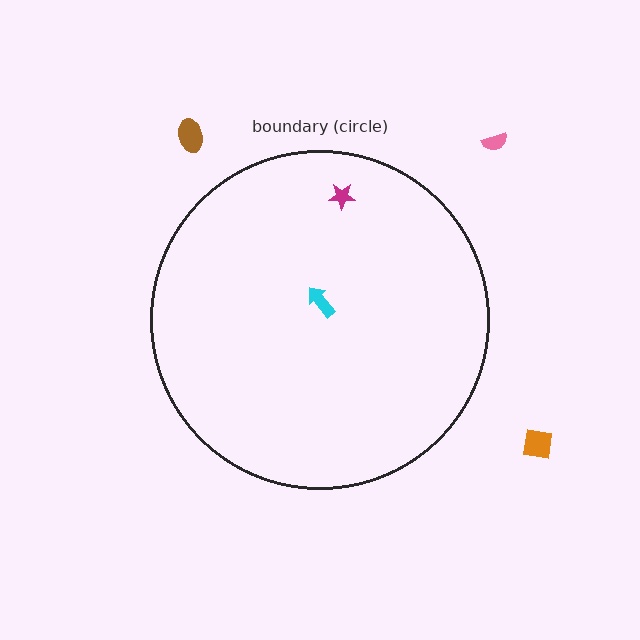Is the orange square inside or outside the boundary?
Outside.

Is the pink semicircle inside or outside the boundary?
Outside.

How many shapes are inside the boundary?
2 inside, 3 outside.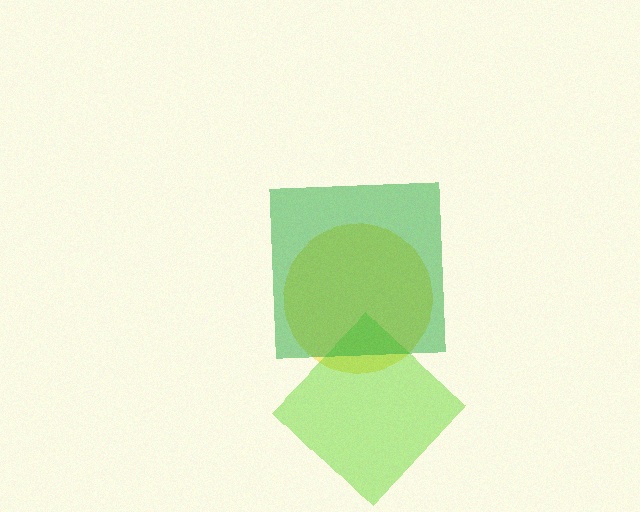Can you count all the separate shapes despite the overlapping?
Yes, there are 3 separate shapes.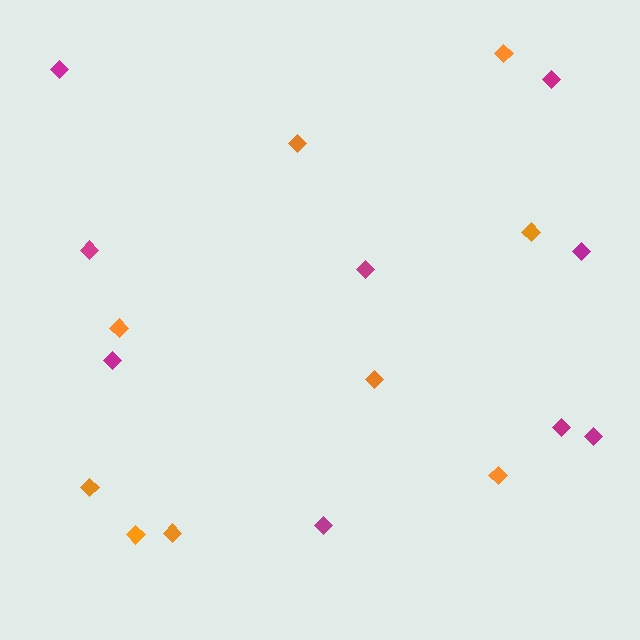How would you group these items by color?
There are 2 groups: one group of magenta diamonds (9) and one group of orange diamonds (9).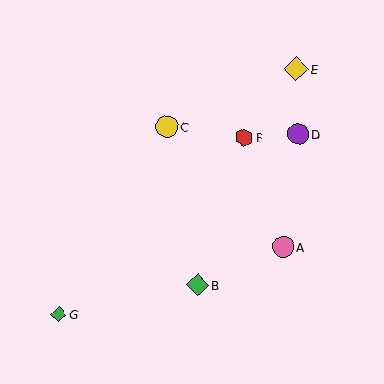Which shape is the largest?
The yellow diamond (labeled E) is the largest.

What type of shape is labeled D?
Shape D is a purple circle.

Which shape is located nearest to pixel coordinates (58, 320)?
The green diamond (labeled G) at (59, 314) is nearest to that location.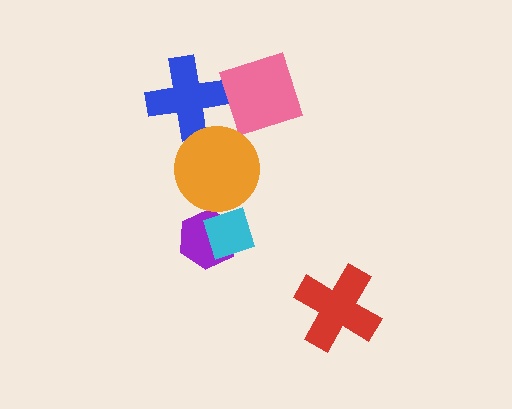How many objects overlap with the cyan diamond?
1 object overlaps with the cyan diamond.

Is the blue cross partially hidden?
No, no other shape covers it.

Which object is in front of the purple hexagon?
The cyan diamond is in front of the purple hexagon.